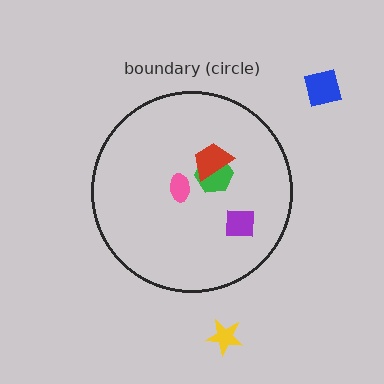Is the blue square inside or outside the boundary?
Outside.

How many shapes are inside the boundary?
4 inside, 2 outside.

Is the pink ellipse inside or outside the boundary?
Inside.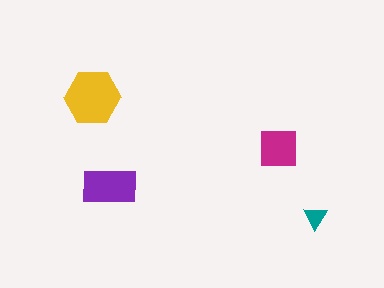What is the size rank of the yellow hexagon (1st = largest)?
1st.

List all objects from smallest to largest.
The teal triangle, the magenta square, the purple rectangle, the yellow hexagon.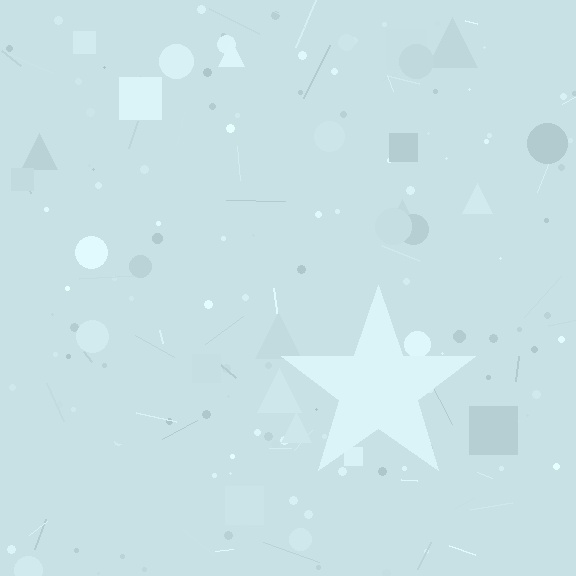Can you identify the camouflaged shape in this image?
The camouflaged shape is a star.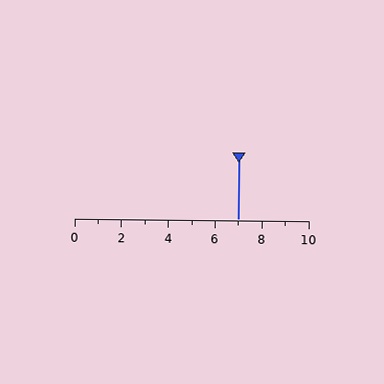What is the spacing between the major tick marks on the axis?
The major ticks are spaced 2 apart.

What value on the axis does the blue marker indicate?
The marker indicates approximately 7.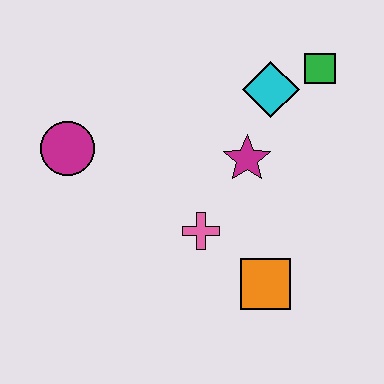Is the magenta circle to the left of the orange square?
Yes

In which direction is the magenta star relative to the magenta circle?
The magenta star is to the right of the magenta circle.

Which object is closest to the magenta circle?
The pink cross is closest to the magenta circle.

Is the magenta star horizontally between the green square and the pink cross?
Yes